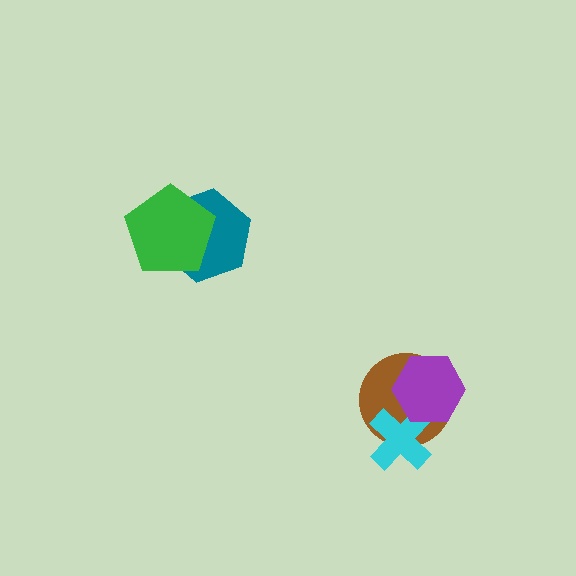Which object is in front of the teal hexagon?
The green pentagon is in front of the teal hexagon.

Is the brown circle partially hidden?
Yes, it is partially covered by another shape.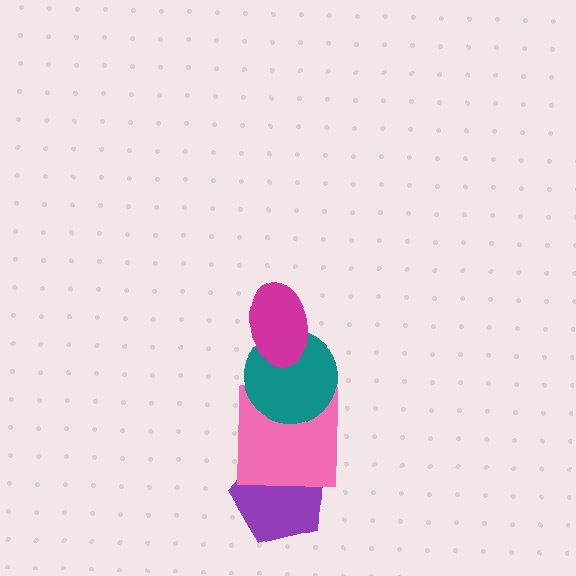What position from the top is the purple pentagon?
The purple pentagon is 4th from the top.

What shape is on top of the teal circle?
The magenta ellipse is on top of the teal circle.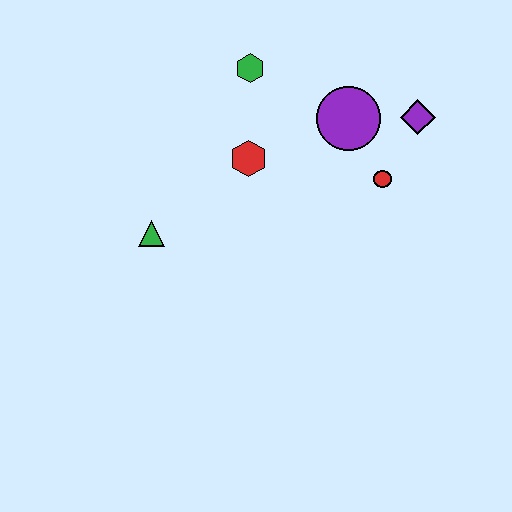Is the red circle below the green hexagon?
Yes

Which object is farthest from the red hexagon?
The purple diamond is farthest from the red hexagon.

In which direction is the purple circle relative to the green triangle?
The purple circle is to the right of the green triangle.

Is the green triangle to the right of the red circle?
No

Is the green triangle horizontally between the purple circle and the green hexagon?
No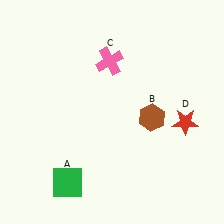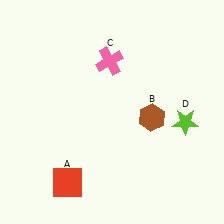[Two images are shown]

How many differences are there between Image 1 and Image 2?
There are 2 differences between the two images.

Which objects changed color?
A changed from green to red. D changed from red to lime.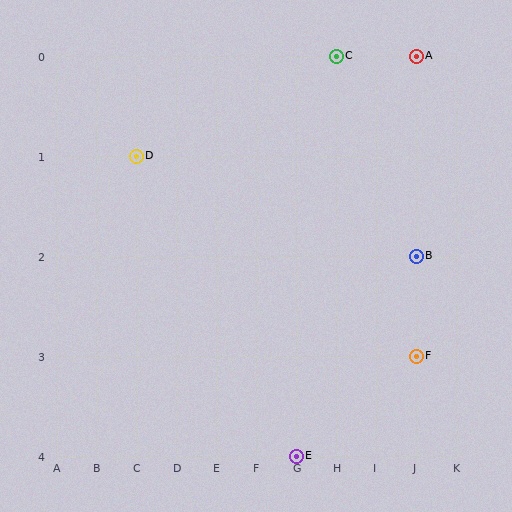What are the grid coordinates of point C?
Point C is at grid coordinates (H, 0).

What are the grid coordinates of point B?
Point B is at grid coordinates (J, 2).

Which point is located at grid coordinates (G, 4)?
Point E is at (G, 4).